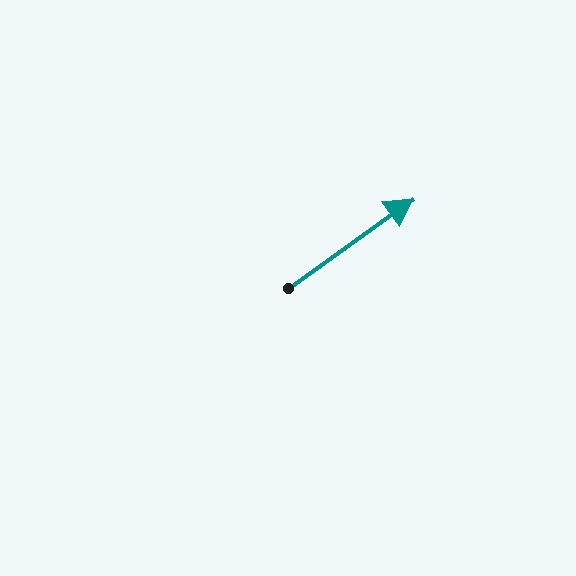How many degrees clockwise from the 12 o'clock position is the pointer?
Approximately 54 degrees.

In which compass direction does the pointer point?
Northeast.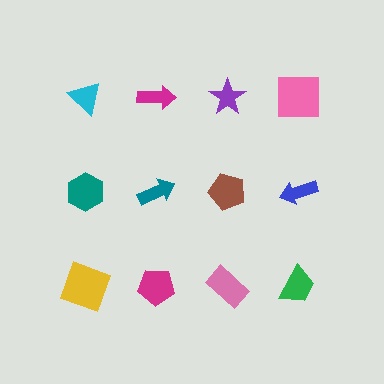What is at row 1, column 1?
A cyan triangle.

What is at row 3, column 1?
A yellow square.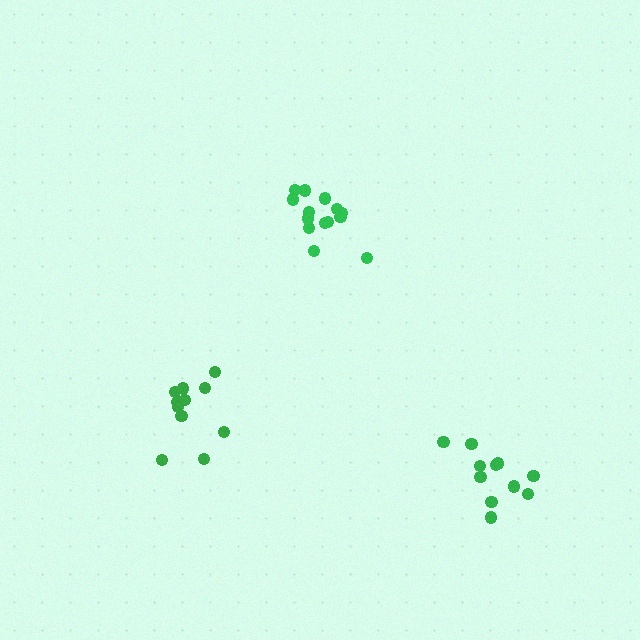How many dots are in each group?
Group 1: 11 dots, Group 2: 14 dots, Group 3: 11 dots (36 total).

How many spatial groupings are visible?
There are 3 spatial groupings.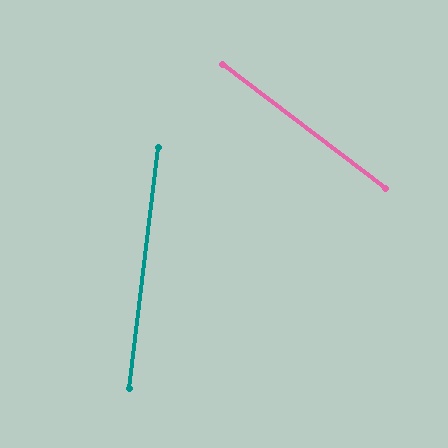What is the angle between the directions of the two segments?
Approximately 59 degrees.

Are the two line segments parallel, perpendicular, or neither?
Neither parallel nor perpendicular — they differ by about 59°.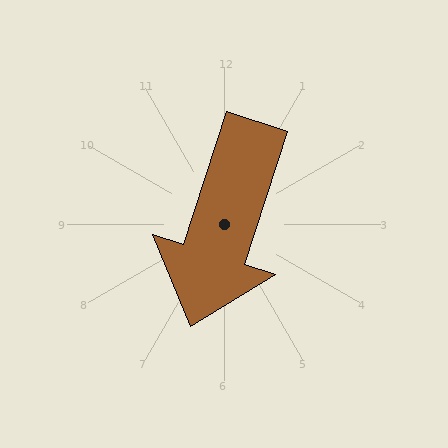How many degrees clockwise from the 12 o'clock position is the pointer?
Approximately 198 degrees.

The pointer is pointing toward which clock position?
Roughly 7 o'clock.